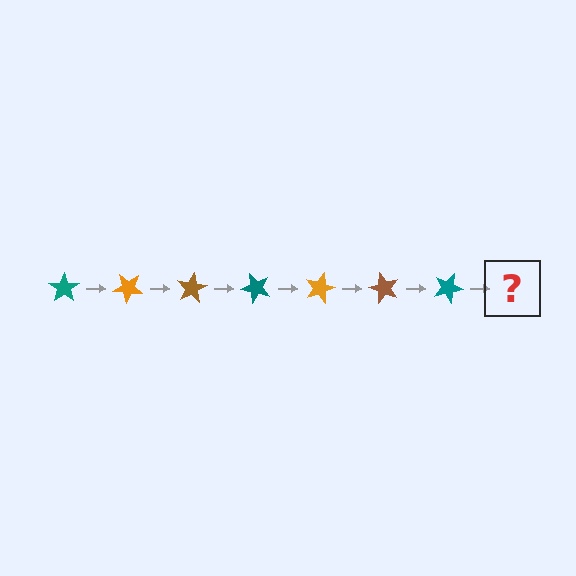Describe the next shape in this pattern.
It should be an orange star, rotated 280 degrees from the start.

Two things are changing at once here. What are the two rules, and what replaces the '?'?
The two rules are that it rotates 40 degrees each step and the color cycles through teal, orange, and brown. The '?' should be an orange star, rotated 280 degrees from the start.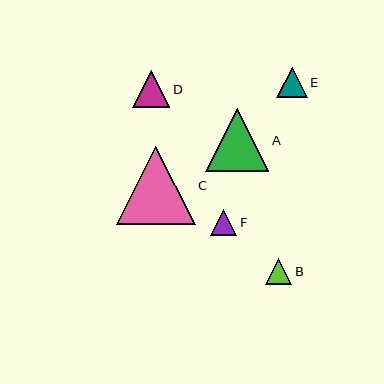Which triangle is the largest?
Triangle C is the largest with a size of approximately 79 pixels.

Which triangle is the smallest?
Triangle F is the smallest with a size of approximately 26 pixels.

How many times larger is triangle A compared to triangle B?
Triangle A is approximately 2.4 times the size of triangle B.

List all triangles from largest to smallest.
From largest to smallest: C, A, D, E, B, F.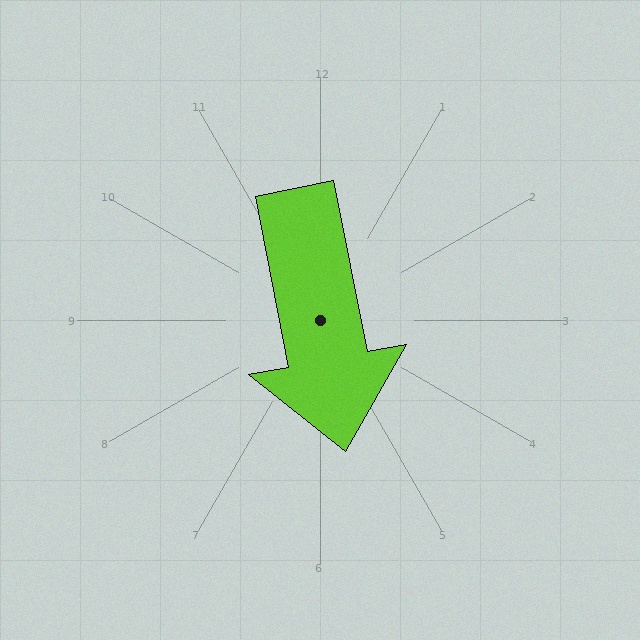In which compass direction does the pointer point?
South.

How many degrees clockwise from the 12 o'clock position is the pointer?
Approximately 169 degrees.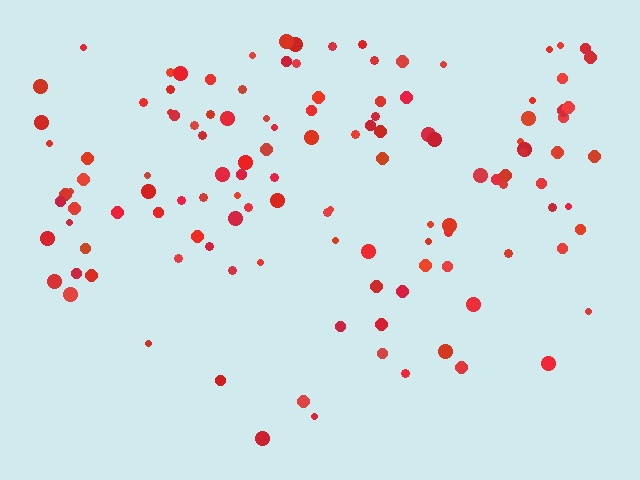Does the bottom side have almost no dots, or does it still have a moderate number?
Still a moderate number, just noticeably fewer than the top.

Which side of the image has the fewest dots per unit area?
The bottom.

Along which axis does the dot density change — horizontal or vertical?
Vertical.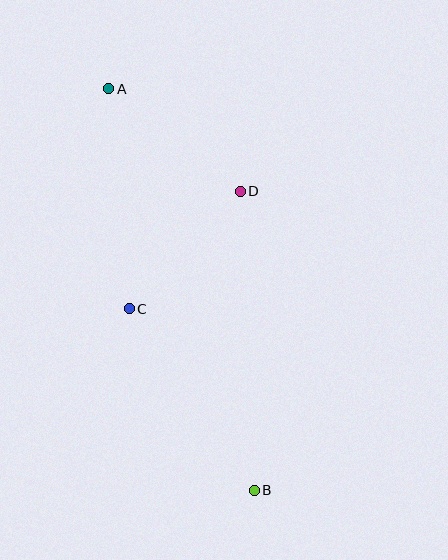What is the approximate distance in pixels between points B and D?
The distance between B and D is approximately 299 pixels.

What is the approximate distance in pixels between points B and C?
The distance between B and C is approximately 220 pixels.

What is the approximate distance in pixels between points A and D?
The distance between A and D is approximately 167 pixels.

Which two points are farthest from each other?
Points A and B are farthest from each other.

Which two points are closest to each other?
Points C and D are closest to each other.